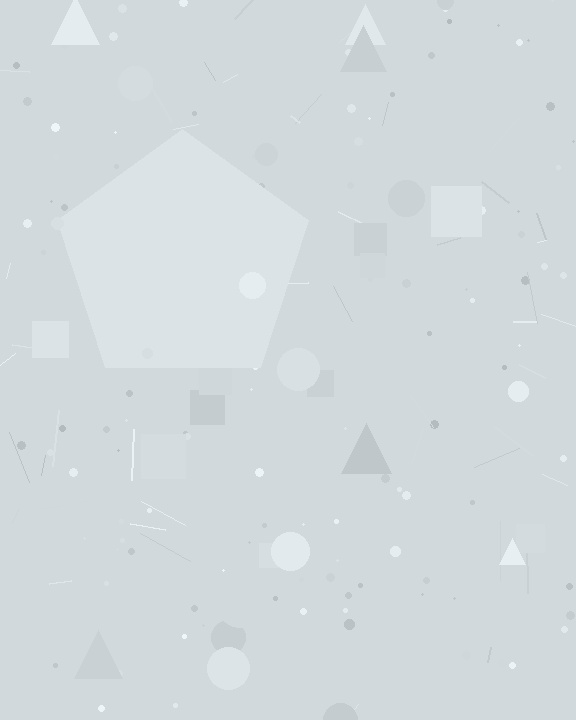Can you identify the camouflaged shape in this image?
The camouflaged shape is a pentagon.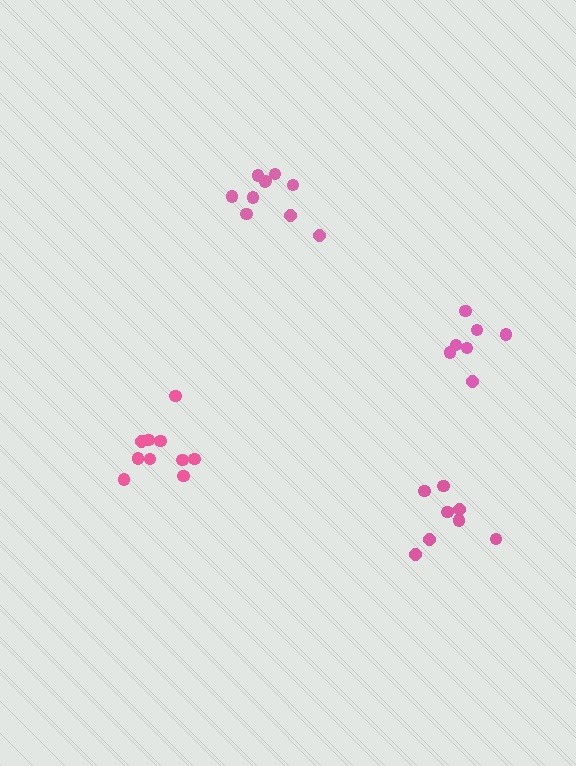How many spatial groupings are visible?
There are 4 spatial groupings.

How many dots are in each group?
Group 1: 7 dots, Group 2: 8 dots, Group 3: 10 dots, Group 4: 10 dots (35 total).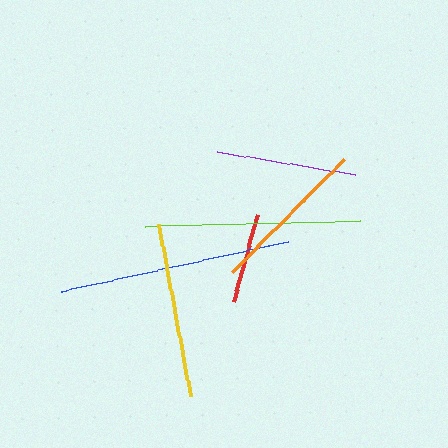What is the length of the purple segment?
The purple segment is approximately 139 pixels long.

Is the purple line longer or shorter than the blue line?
The blue line is longer than the purple line.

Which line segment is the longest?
The blue line is the longest at approximately 232 pixels.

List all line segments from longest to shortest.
From longest to shortest: blue, lime, yellow, orange, purple, red.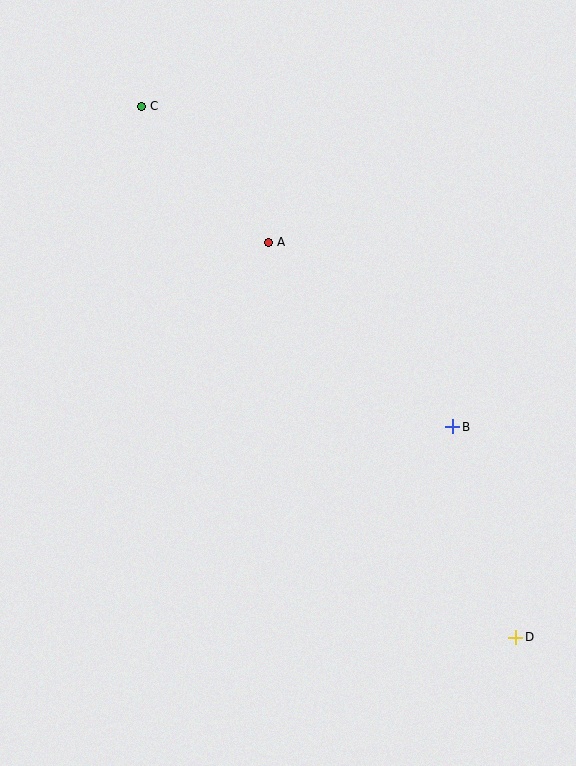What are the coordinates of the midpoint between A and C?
The midpoint between A and C is at (205, 174).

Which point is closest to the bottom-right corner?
Point D is closest to the bottom-right corner.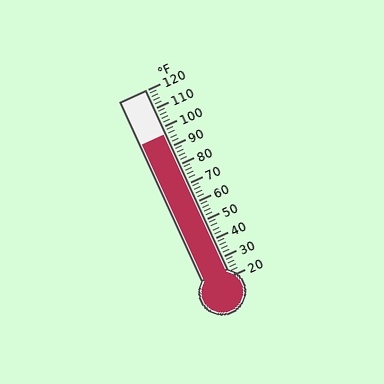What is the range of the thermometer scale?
The thermometer scale ranges from 20°F to 120°F.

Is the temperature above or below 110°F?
The temperature is below 110°F.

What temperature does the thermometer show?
The thermometer shows approximately 96°F.